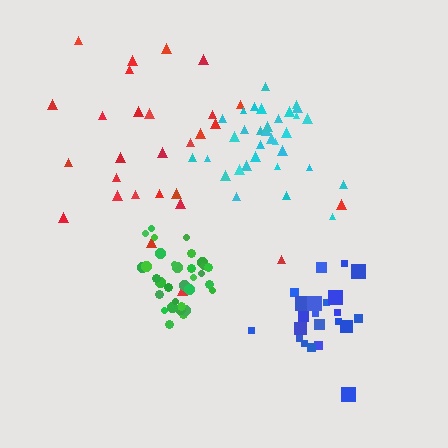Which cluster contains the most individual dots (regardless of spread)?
Cyan (33).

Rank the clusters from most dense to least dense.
green, cyan, blue, red.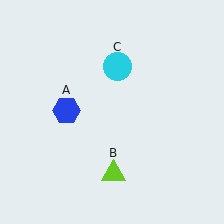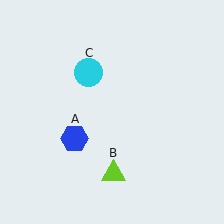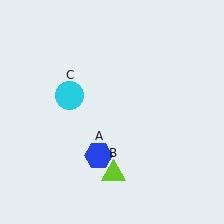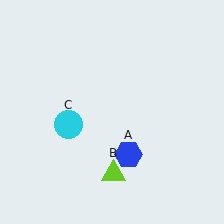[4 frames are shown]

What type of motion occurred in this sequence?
The blue hexagon (object A), cyan circle (object C) rotated counterclockwise around the center of the scene.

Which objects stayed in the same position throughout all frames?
Lime triangle (object B) remained stationary.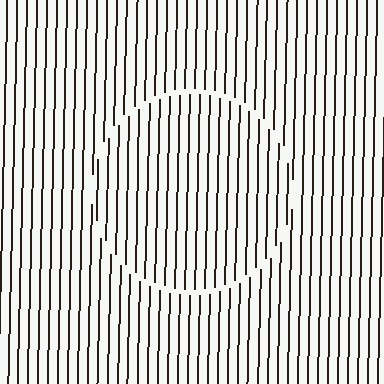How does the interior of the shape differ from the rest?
The interior of the shape contains the same grating, shifted by half a period — the contour is defined by the phase discontinuity where line-ends from the inner and outer gratings abut.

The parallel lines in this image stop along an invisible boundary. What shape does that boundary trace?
An illusory circle. The interior of the shape contains the same grating, shifted by half a period — the contour is defined by the phase discontinuity where line-ends from the inner and outer gratings abut.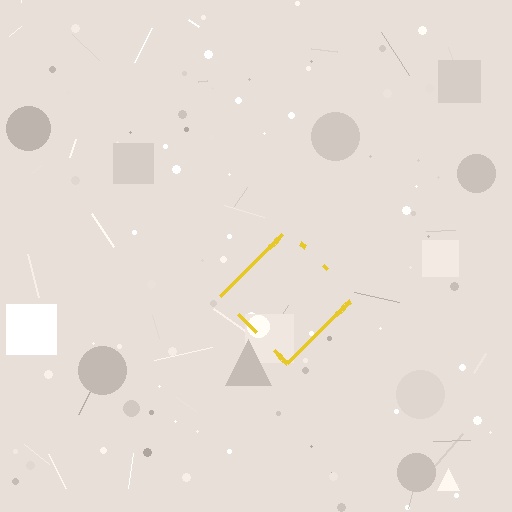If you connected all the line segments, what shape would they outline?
They would outline a diamond.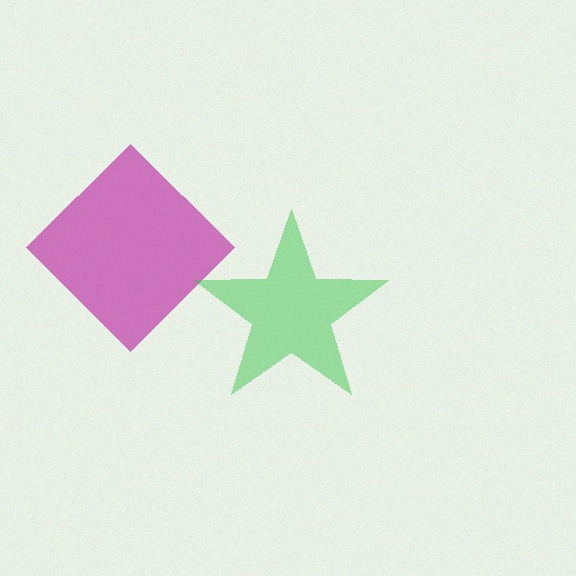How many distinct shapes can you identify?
There are 2 distinct shapes: a magenta diamond, a green star.